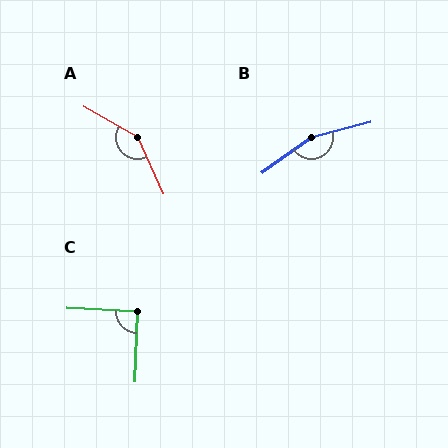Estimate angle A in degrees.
Approximately 143 degrees.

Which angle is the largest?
B, at approximately 159 degrees.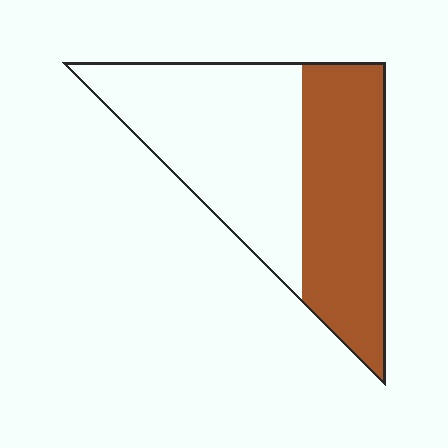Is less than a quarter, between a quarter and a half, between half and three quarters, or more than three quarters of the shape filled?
Between a quarter and a half.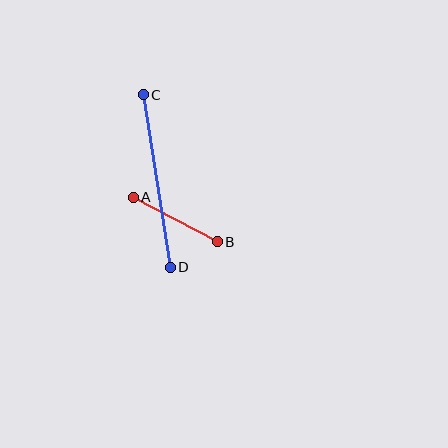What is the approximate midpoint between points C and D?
The midpoint is at approximately (157, 181) pixels.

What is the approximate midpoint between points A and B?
The midpoint is at approximately (175, 219) pixels.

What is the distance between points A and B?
The distance is approximately 95 pixels.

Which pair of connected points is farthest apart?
Points C and D are farthest apart.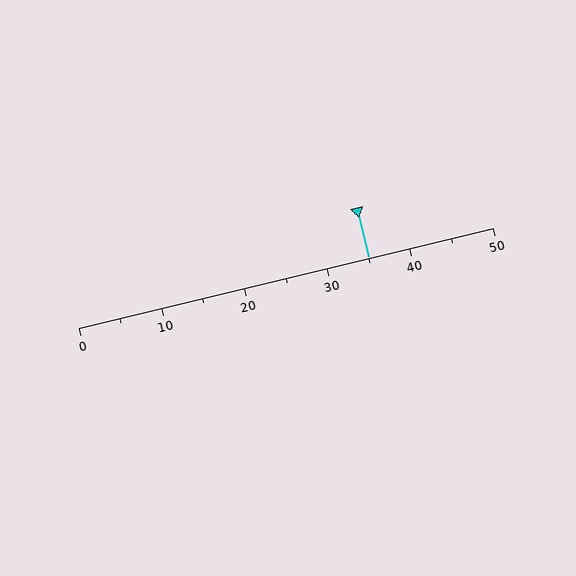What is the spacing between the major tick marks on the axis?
The major ticks are spaced 10 apart.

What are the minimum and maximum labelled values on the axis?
The axis runs from 0 to 50.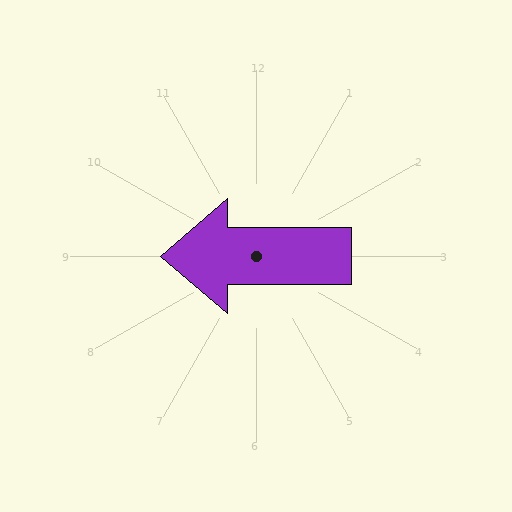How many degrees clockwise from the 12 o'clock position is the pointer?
Approximately 270 degrees.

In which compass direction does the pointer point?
West.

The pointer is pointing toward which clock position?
Roughly 9 o'clock.